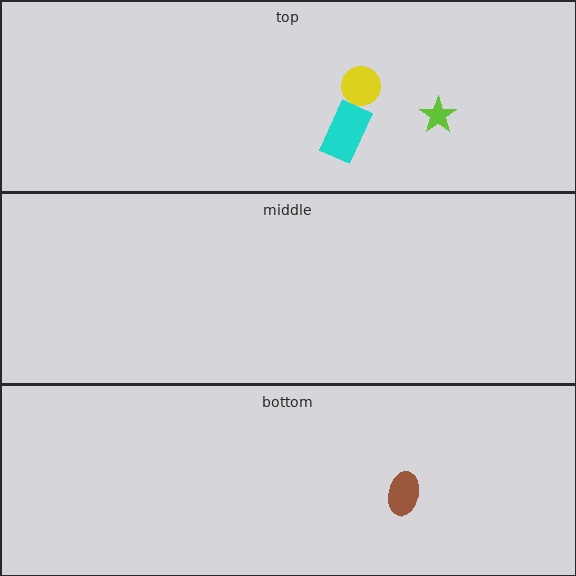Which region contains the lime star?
The top region.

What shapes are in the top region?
The lime star, the cyan rectangle, the yellow circle.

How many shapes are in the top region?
3.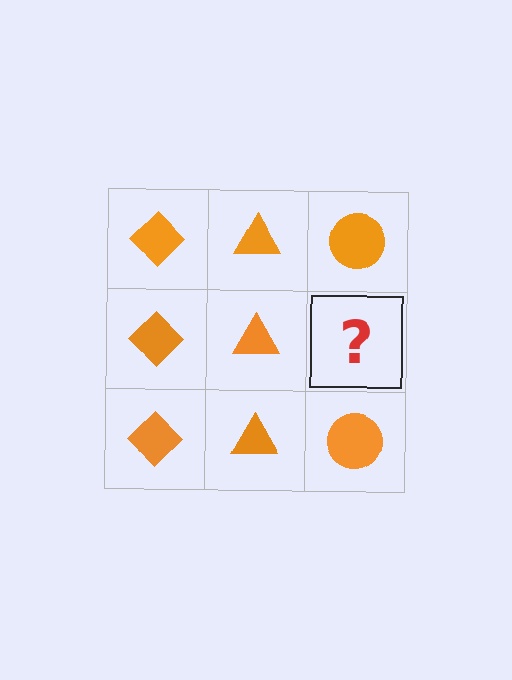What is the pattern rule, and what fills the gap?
The rule is that each column has a consistent shape. The gap should be filled with an orange circle.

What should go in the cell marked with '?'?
The missing cell should contain an orange circle.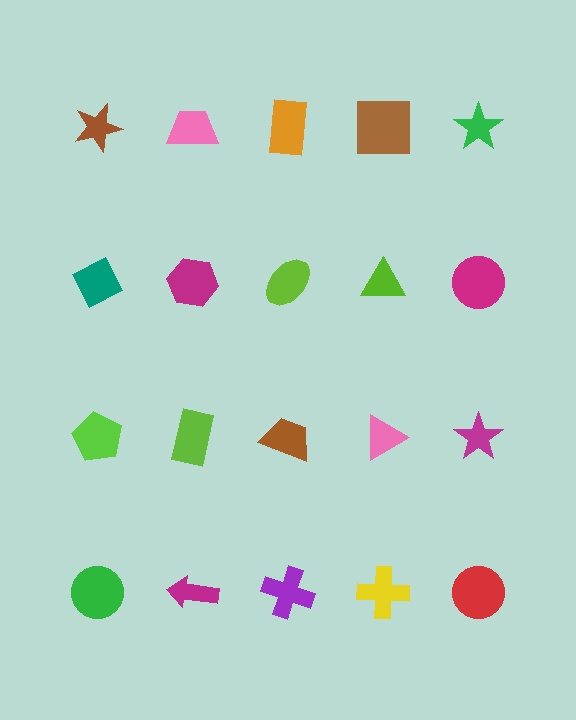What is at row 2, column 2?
A magenta hexagon.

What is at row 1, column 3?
An orange rectangle.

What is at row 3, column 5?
A magenta star.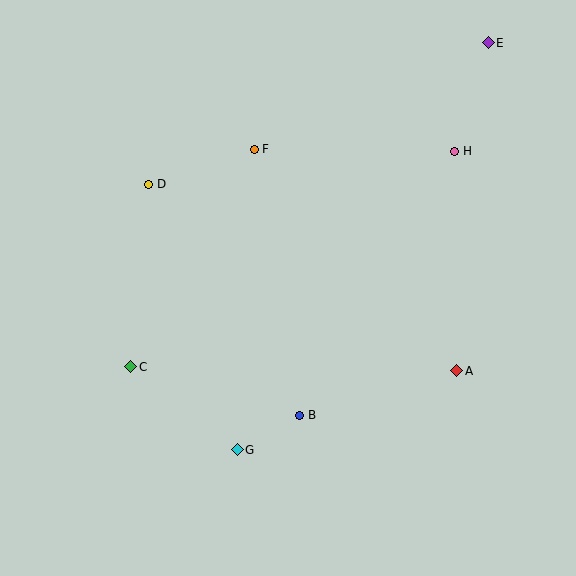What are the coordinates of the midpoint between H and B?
The midpoint between H and B is at (377, 283).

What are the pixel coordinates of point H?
Point H is at (455, 151).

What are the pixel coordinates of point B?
Point B is at (300, 415).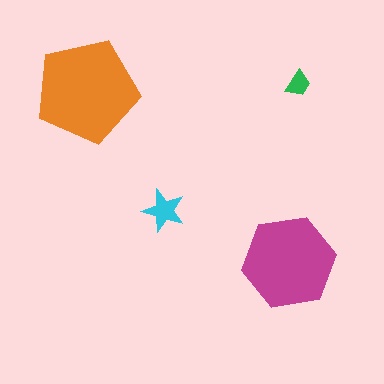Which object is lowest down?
The magenta hexagon is bottommost.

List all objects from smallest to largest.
The green trapezoid, the cyan star, the magenta hexagon, the orange pentagon.